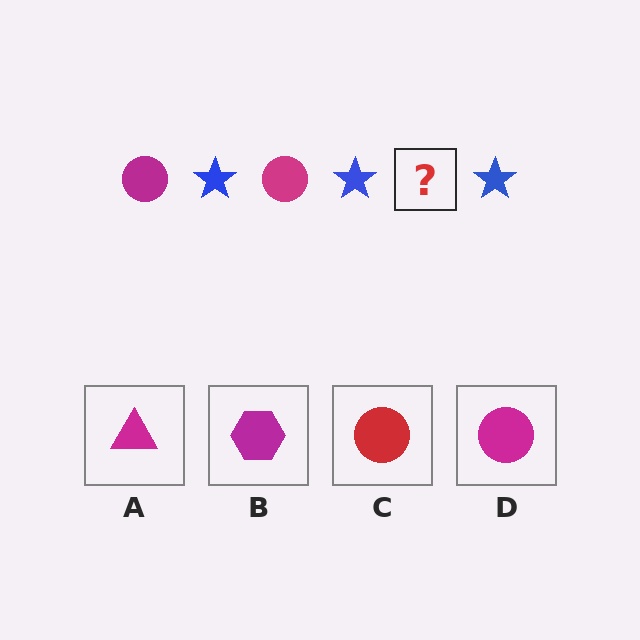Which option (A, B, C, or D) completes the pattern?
D.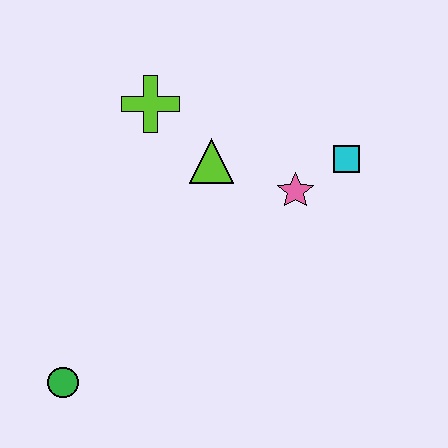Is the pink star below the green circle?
No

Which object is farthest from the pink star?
The green circle is farthest from the pink star.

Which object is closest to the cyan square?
The pink star is closest to the cyan square.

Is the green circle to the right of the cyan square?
No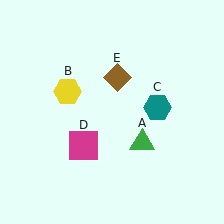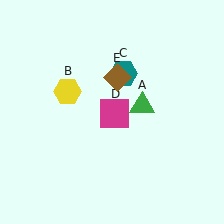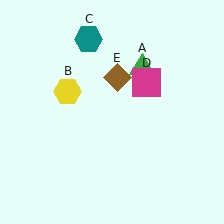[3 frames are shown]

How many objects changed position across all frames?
3 objects changed position: green triangle (object A), teal hexagon (object C), magenta square (object D).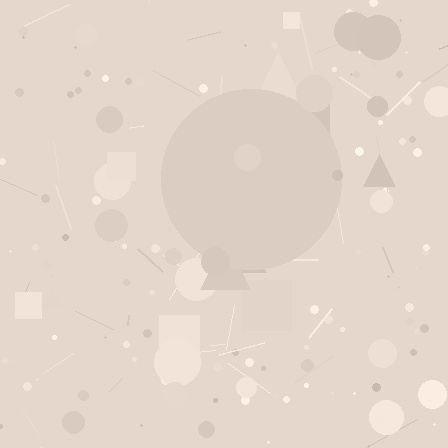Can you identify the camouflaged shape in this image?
The camouflaged shape is a circle.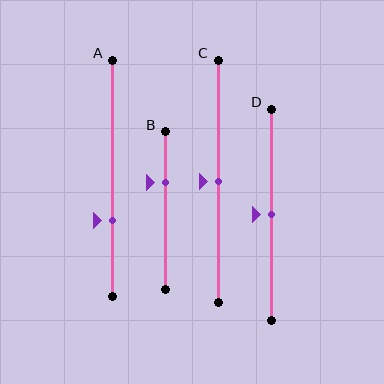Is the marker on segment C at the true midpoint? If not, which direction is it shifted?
Yes, the marker on segment C is at the true midpoint.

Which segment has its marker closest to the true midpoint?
Segment C has its marker closest to the true midpoint.